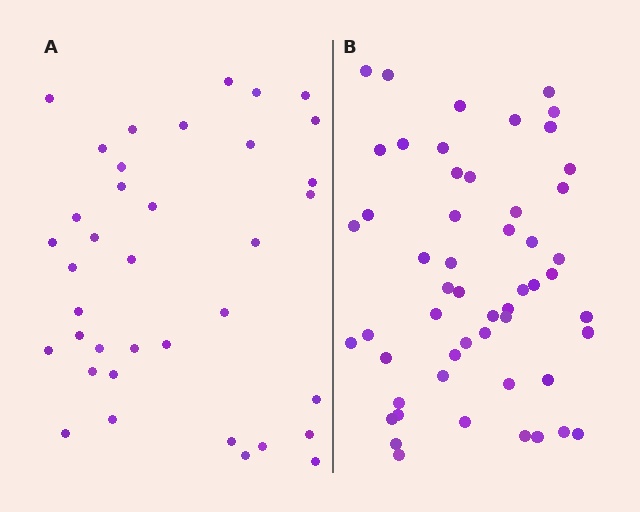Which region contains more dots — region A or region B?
Region B (the right region) has more dots.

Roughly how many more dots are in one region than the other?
Region B has approximately 15 more dots than region A.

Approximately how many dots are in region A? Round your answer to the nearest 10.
About 40 dots. (The exact count is 37, which rounds to 40.)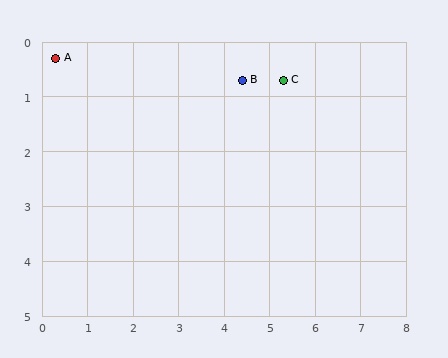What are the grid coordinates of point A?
Point A is at approximately (0.3, 0.3).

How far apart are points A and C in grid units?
Points A and C are about 5.0 grid units apart.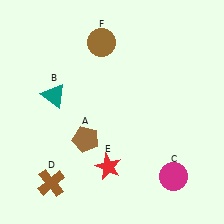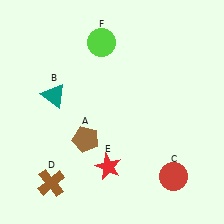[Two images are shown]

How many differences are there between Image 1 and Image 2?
There are 2 differences between the two images.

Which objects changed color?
C changed from magenta to red. F changed from brown to lime.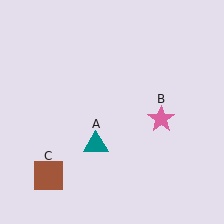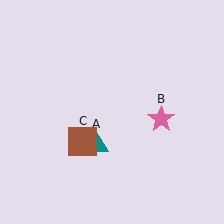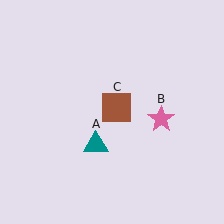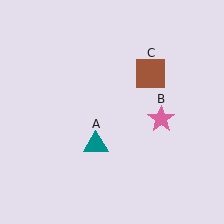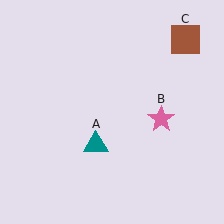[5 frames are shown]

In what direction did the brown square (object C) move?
The brown square (object C) moved up and to the right.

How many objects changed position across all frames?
1 object changed position: brown square (object C).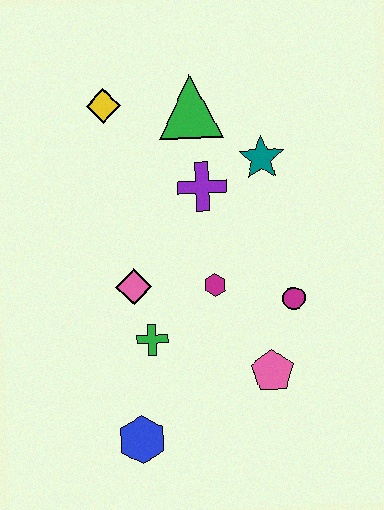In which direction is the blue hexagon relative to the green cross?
The blue hexagon is below the green cross.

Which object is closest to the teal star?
The purple cross is closest to the teal star.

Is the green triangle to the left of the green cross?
No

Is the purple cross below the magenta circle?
No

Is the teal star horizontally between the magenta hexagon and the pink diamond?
No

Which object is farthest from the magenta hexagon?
The yellow diamond is farthest from the magenta hexagon.